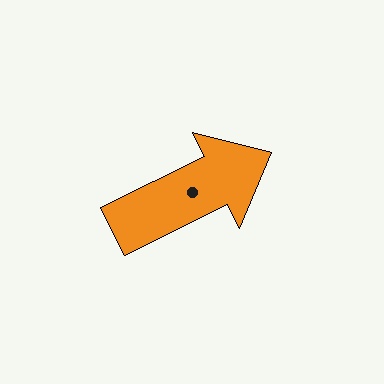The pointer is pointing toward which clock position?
Roughly 2 o'clock.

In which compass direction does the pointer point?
Northeast.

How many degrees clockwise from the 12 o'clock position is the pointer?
Approximately 64 degrees.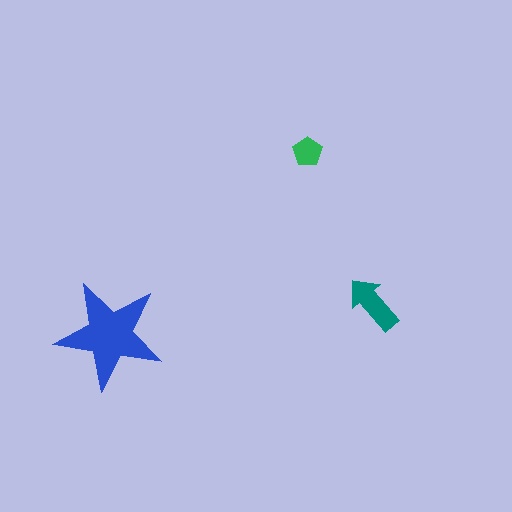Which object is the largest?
The blue star.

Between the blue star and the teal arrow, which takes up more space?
The blue star.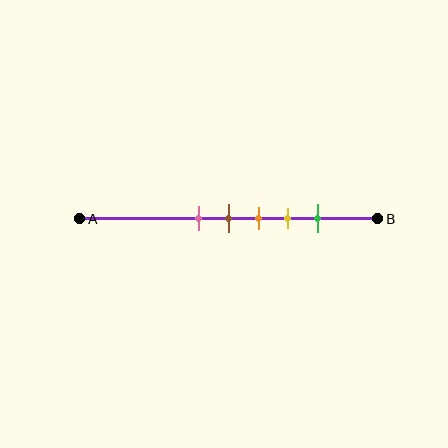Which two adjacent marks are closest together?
The pink and brown marks are the closest adjacent pair.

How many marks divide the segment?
There are 5 marks dividing the segment.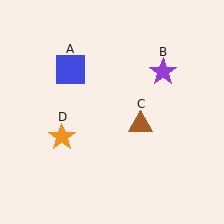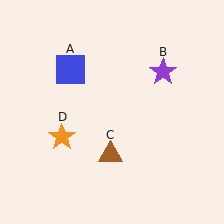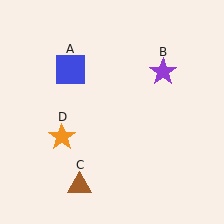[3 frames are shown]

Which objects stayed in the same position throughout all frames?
Blue square (object A) and purple star (object B) and orange star (object D) remained stationary.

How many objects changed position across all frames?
1 object changed position: brown triangle (object C).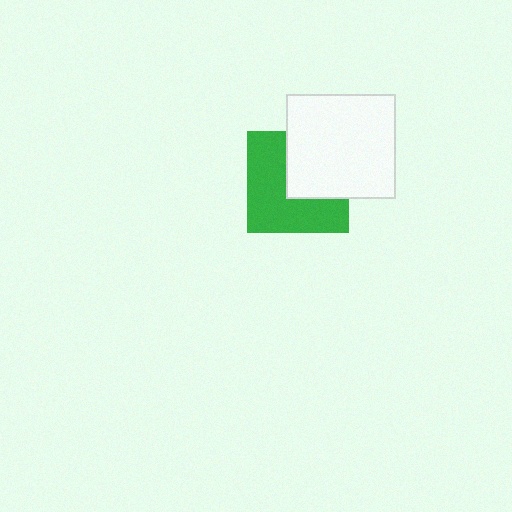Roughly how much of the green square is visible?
About half of it is visible (roughly 58%).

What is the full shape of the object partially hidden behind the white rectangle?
The partially hidden object is a green square.